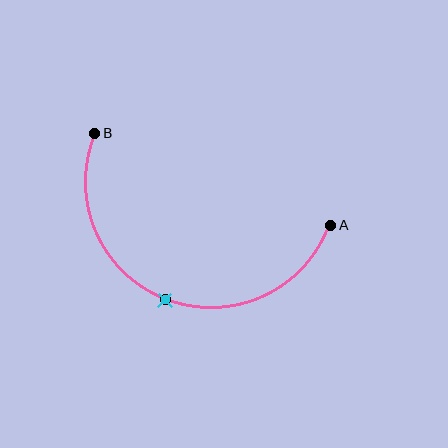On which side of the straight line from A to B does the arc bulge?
The arc bulges below the straight line connecting A and B.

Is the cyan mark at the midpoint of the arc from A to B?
Yes. The cyan mark lies on the arc at equal arc-length from both A and B — it is the arc midpoint.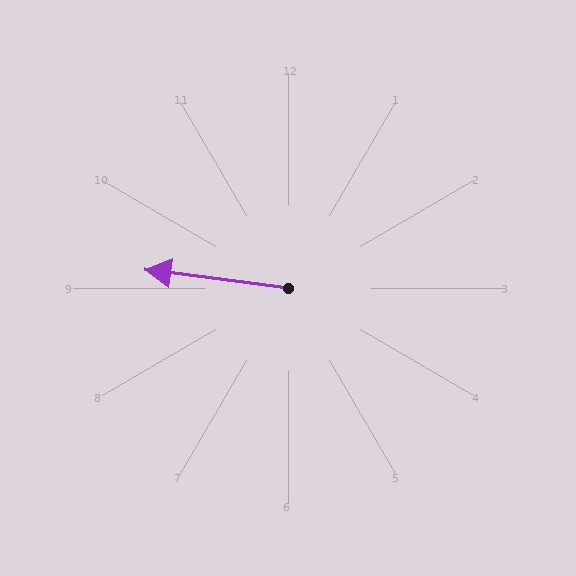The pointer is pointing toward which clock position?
Roughly 9 o'clock.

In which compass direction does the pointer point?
West.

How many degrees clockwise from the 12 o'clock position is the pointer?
Approximately 277 degrees.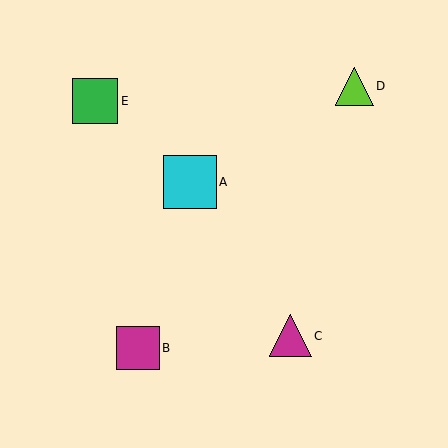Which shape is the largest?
The cyan square (labeled A) is the largest.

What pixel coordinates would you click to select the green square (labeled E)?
Click at (95, 101) to select the green square E.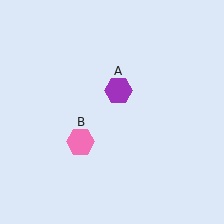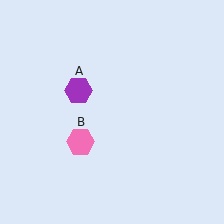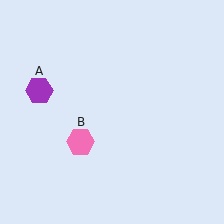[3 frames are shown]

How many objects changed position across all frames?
1 object changed position: purple hexagon (object A).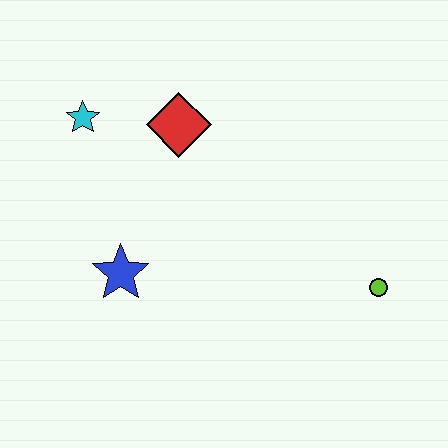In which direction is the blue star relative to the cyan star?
The blue star is below the cyan star.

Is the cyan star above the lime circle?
Yes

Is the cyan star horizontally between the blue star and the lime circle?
No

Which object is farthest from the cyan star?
The lime circle is farthest from the cyan star.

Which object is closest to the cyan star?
The red diamond is closest to the cyan star.